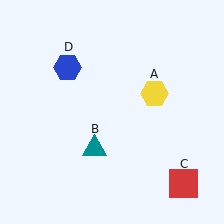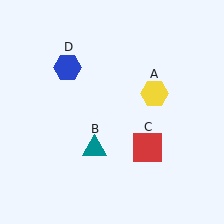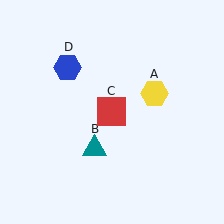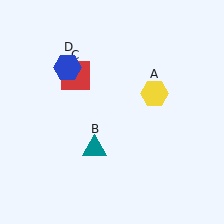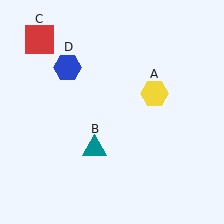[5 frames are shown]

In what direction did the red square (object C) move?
The red square (object C) moved up and to the left.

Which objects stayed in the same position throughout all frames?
Yellow hexagon (object A) and teal triangle (object B) and blue hexagon (object D) remained stationary.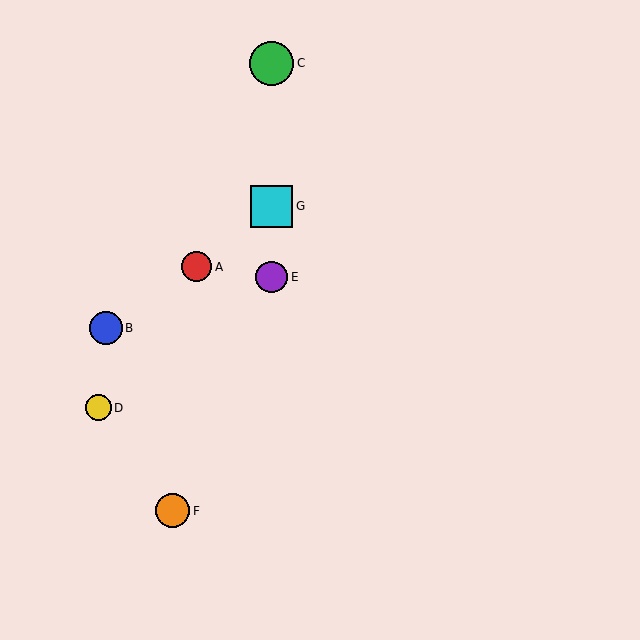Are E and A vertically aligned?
No, E is at x≈272 and A is at x≈197.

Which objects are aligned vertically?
Objects C, E, G are aligned vertically.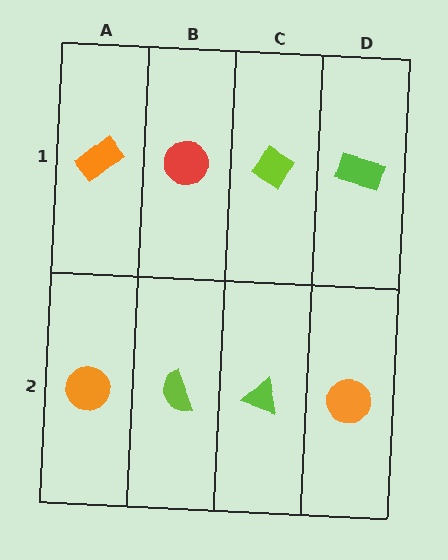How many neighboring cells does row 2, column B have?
3.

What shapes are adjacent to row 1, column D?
An orange circle (row 2, column D), a lime diamond (row 1, column C).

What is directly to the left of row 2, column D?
A lime triangle.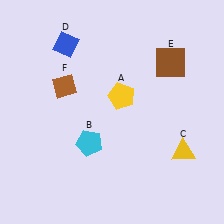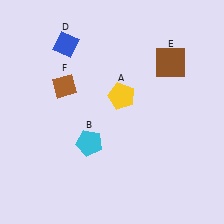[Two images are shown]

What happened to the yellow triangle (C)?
The yellow triangle (C) was removed in Image 2. It was in the bottom-right area of Image 1.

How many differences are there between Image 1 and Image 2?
There is 1 difference between the two images.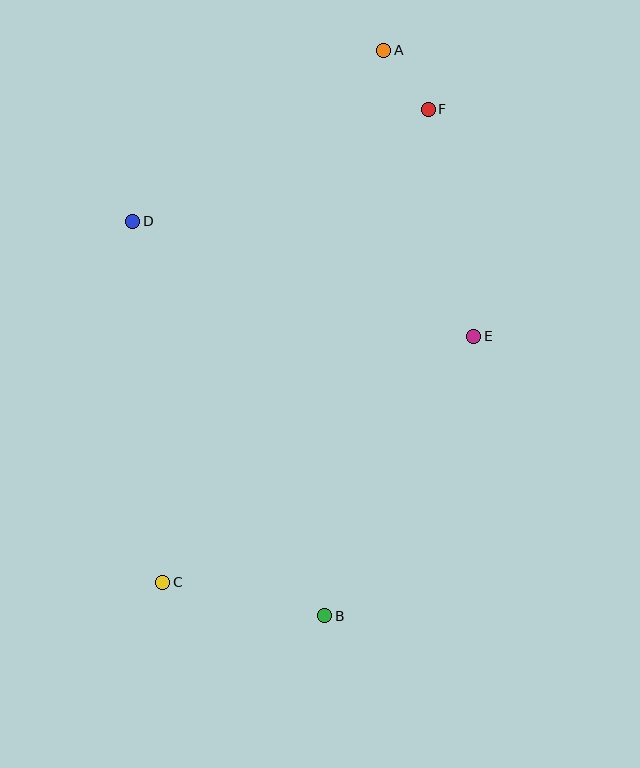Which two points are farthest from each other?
Points A and C are farthest from each other.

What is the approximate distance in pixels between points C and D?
The distance between C and D is approximately 362 pixels.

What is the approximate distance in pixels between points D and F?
The distance between D and F is approximately 316 pixels.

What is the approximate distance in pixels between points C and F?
The distance between C and F is approximately 542 pixels.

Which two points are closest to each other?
Points A and F are closest to each other.